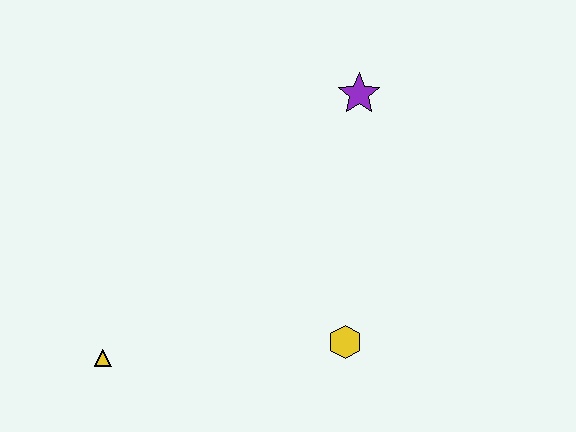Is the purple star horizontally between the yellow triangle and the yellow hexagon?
No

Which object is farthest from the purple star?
The yellow triangle is farthest from the purple star.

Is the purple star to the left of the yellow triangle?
No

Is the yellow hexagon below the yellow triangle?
No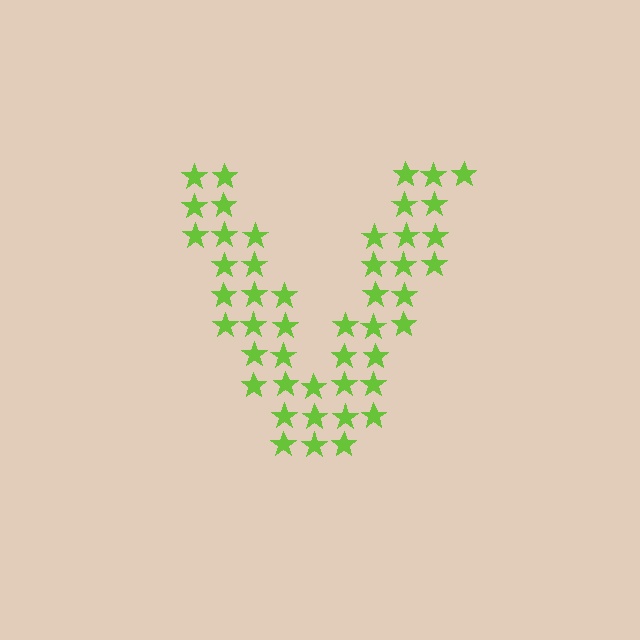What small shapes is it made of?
It is made of small stars.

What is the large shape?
The large shape is the letter V.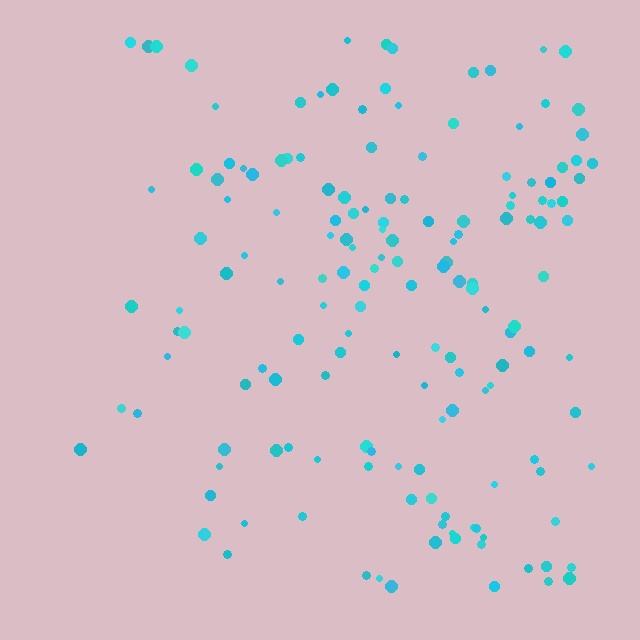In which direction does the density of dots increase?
From left to right, with the right side densest.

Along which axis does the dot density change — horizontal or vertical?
Horizontal.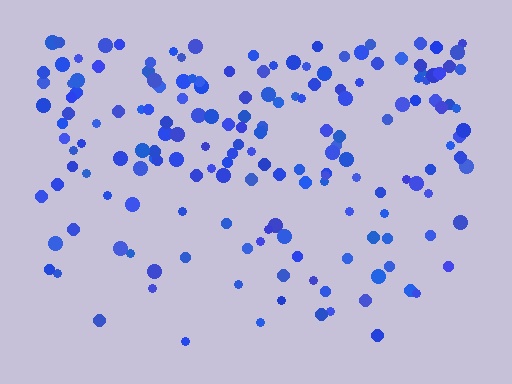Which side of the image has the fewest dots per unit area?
The bottom.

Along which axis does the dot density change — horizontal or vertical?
Vertical.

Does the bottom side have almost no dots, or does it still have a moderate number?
Still a moderate number, just noticeably fewer than the top.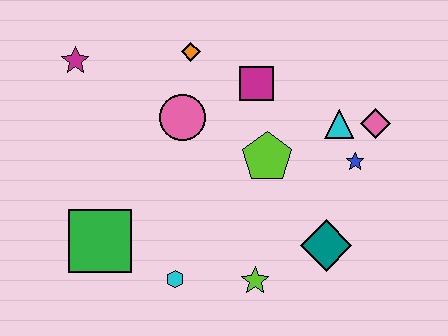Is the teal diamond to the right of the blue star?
No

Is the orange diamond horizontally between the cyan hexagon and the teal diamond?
Yes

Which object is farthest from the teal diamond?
The magenta star is farthest from the teal diamond.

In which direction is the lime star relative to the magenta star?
The lime star is below the magenta star.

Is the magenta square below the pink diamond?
No